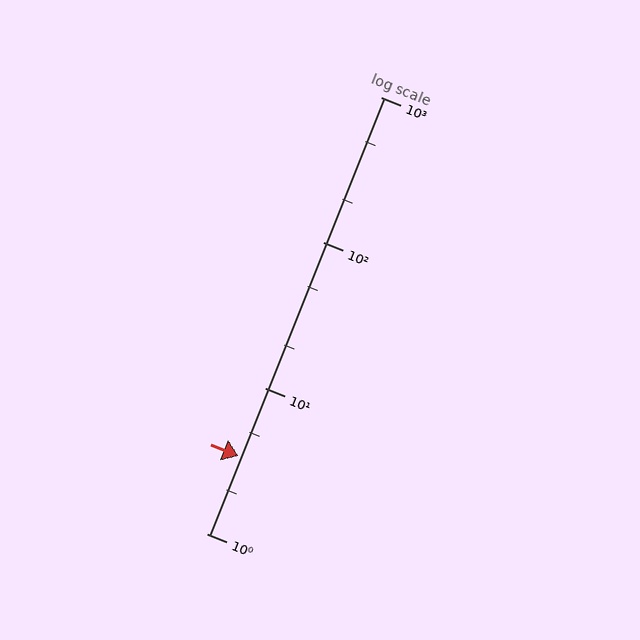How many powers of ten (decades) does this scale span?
The scale spans 3 decades, from 1 to 1000.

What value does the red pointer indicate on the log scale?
The pointer indicates approximately 3.4.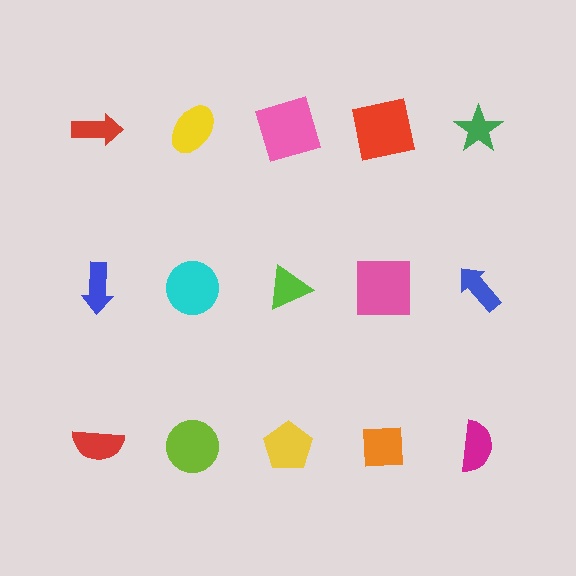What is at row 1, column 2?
A yellow ellipse.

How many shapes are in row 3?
5 shapes.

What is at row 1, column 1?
A red arrow.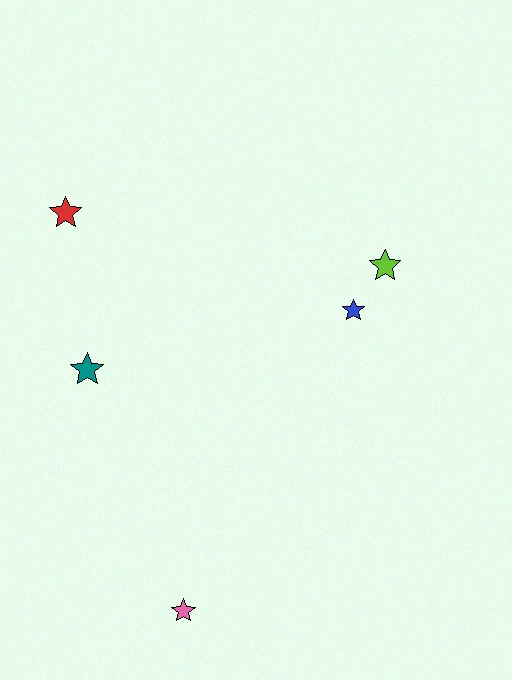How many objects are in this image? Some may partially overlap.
There are 5 objects.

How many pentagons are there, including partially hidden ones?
There are no pentagons.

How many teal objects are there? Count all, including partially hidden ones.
There is 1 teal object.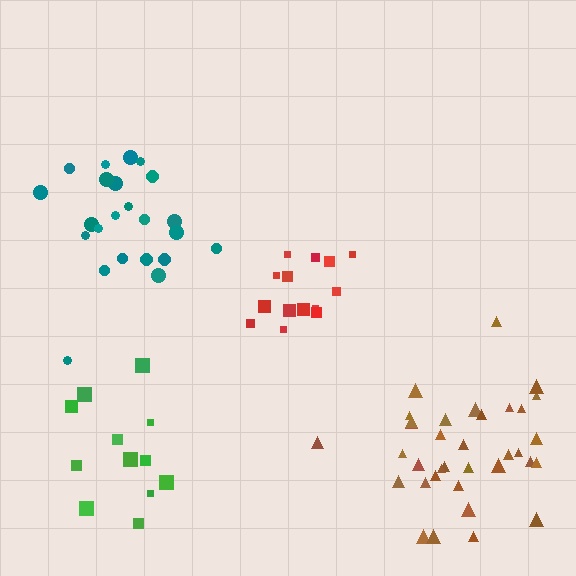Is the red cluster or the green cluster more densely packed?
Red.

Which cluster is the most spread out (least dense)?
Green.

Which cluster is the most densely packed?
Red.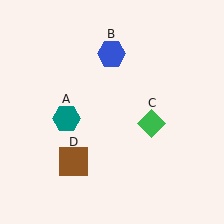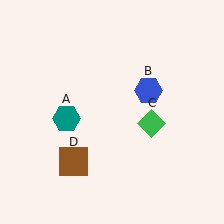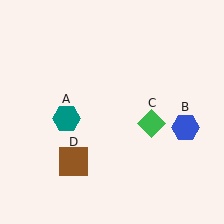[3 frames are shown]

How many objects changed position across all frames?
1 object changed position: blue hexagon (object B).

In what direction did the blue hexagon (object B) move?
The blue hexagon (object B) moved down and to the right.